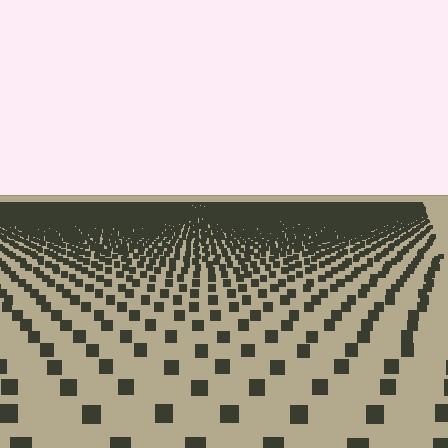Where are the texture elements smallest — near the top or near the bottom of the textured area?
Near the top.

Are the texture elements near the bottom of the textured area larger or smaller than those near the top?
Larger. Near the bottom, elements are closer to the viewer and appear at a bigger on-screen size.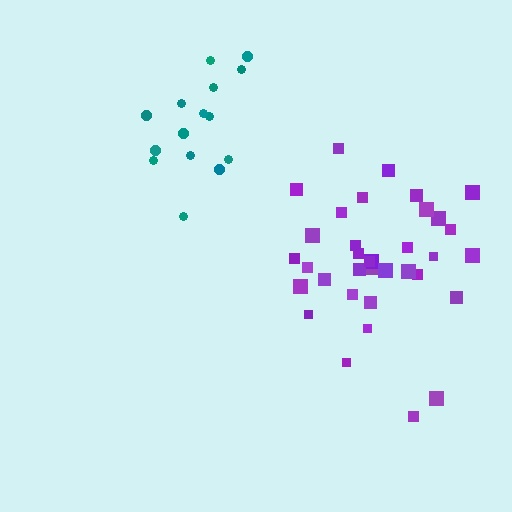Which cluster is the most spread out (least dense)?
Teal.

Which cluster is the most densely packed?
Purple.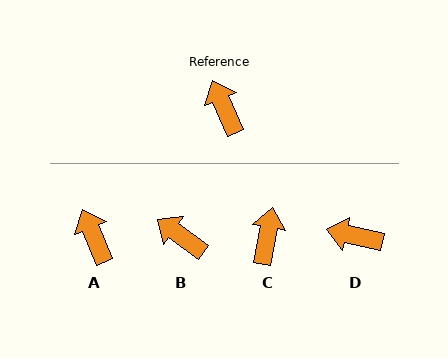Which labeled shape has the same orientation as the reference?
A.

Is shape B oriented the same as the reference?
No, it is off by about 32 degrees.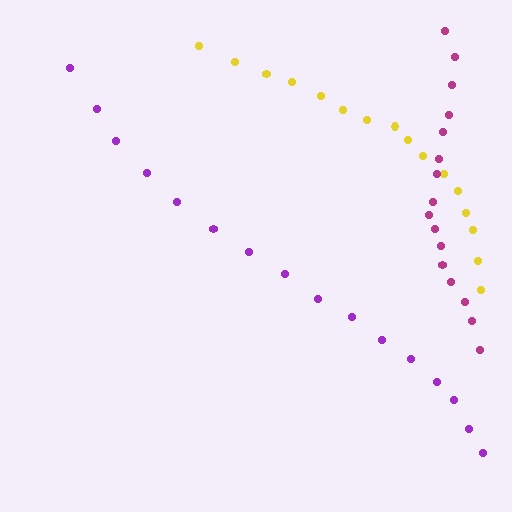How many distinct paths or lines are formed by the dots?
There are 3 distinct paths.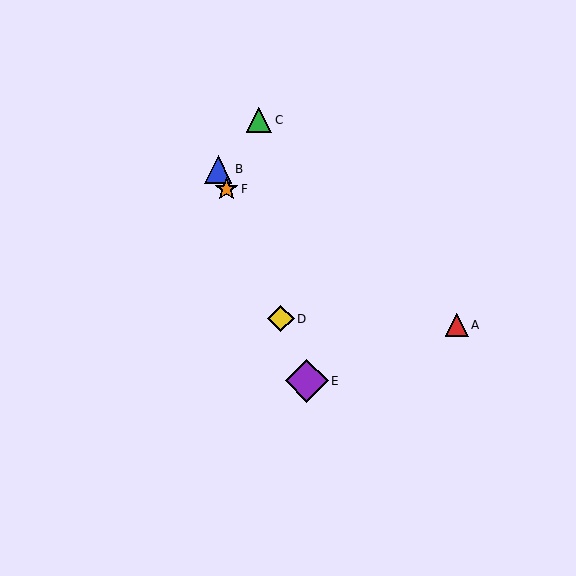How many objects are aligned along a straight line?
4 objects (B, D, E, F) are aligned along a straight line.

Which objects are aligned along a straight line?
Objects B, D, E, F are aligned along a straight line.